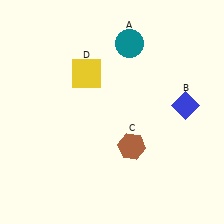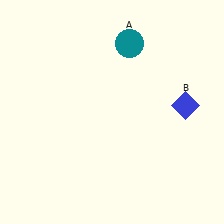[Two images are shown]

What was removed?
The brown hexagon (C), the yellow square (D) were removed in Image 2.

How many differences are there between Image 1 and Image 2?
There are 2 differences between the two images.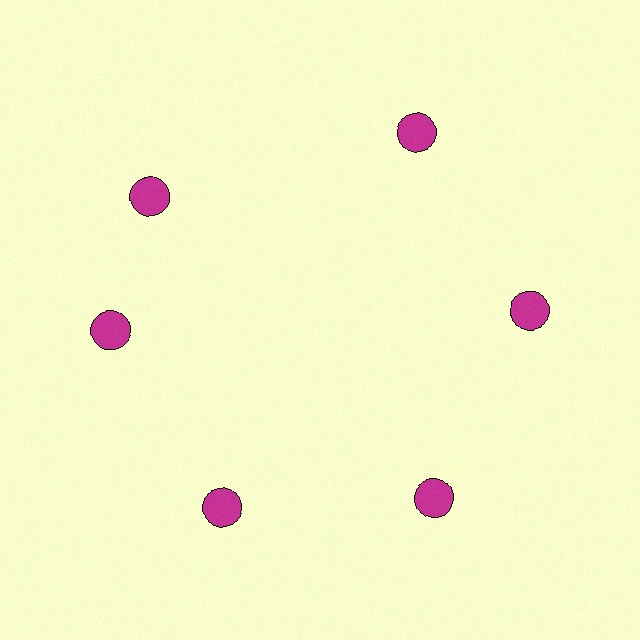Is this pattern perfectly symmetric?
No. The 6 magenta circles are arranged in a ring, but one element near the 11 o'clock position is rotated out of alignment along the ring, breaking the 6-fold rotational symmetry.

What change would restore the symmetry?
The symmetry would be restored by rotating it back into even spacing with its neighbors so that all 6 circles sit at equal angles and equal distance from the center.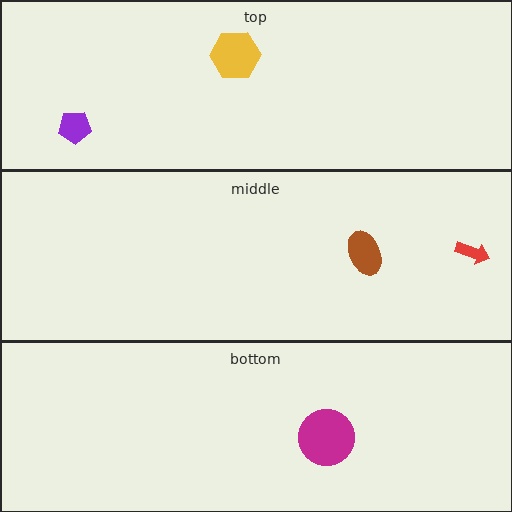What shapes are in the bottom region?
The magenta circle.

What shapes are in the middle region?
The brown ellipse, the red arrow.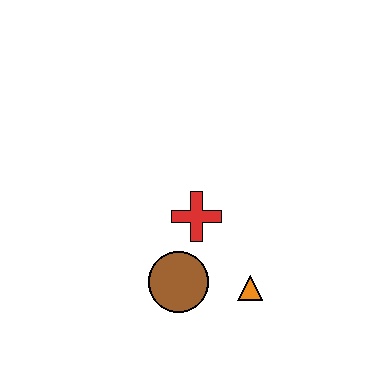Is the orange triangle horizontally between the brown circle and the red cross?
No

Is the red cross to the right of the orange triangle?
No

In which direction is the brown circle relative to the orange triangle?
The brown circle is to the left of the orange triangle.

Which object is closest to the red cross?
The brown circle is closest to the red cross.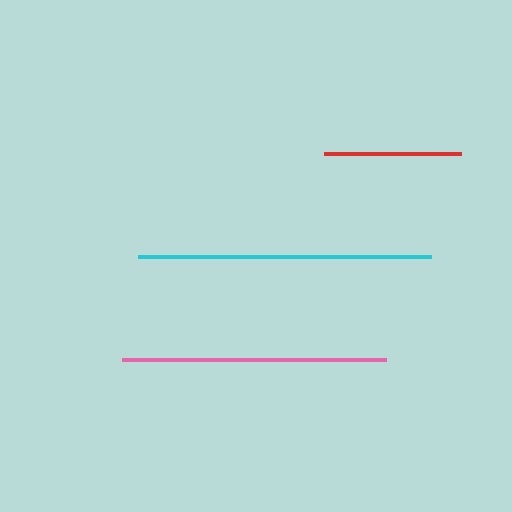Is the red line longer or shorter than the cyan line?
The cyan line is longer than the red line.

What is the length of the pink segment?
The pink segment is approximately 265 pixels long.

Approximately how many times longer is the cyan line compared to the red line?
The cyan line is approximately 2.1 times the length of the red line.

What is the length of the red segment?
The red segment is approximately 137 pixels long.